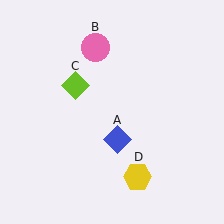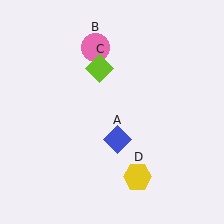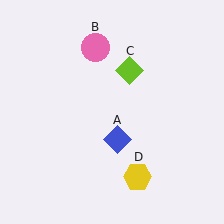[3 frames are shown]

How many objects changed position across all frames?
1 object changed position: lime diamond (object C).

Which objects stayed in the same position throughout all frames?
Blue diamond (object A) and pink circle (object B) and yellow hexagon (object D) remained stationary.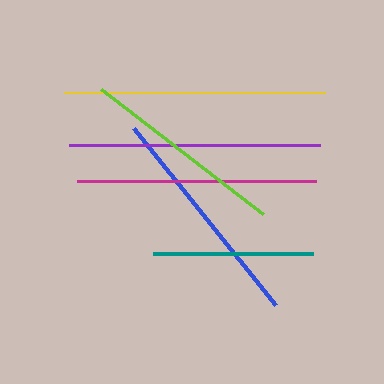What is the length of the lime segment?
The lime segment is approximately 204 pixels long.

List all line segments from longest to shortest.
From longest to shortest: yellow, purple, magenta, blue, lime, teal.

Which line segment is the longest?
The yellow line is the longest at approximately 262 pixels.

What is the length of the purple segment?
The purple segment is approximately 251 pixels long.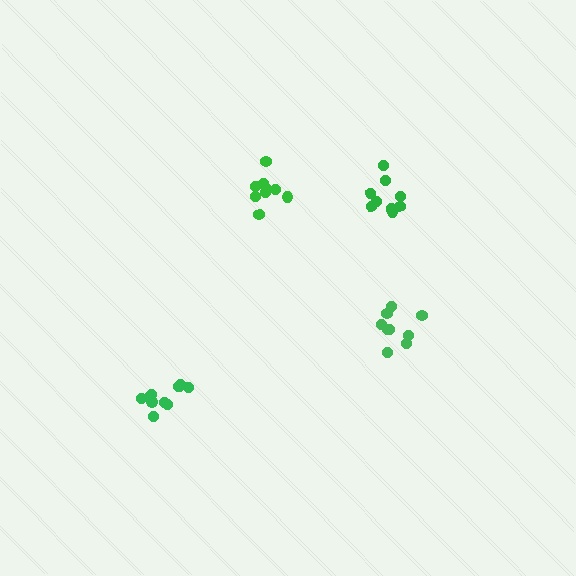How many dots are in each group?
Group 1: 9 dots, Group 2: 11 dots, Group 3: 9 dots, Group 4: 9 dots (38 total).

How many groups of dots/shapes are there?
There are 4 groups.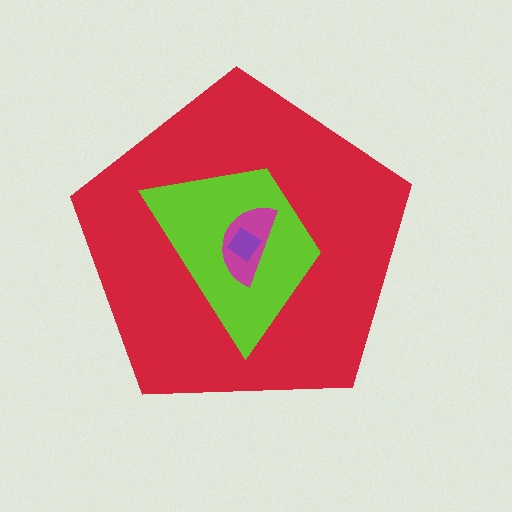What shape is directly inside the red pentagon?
The lime trapezoid.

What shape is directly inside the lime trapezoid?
The magenta semicircle.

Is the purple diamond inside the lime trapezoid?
Yes.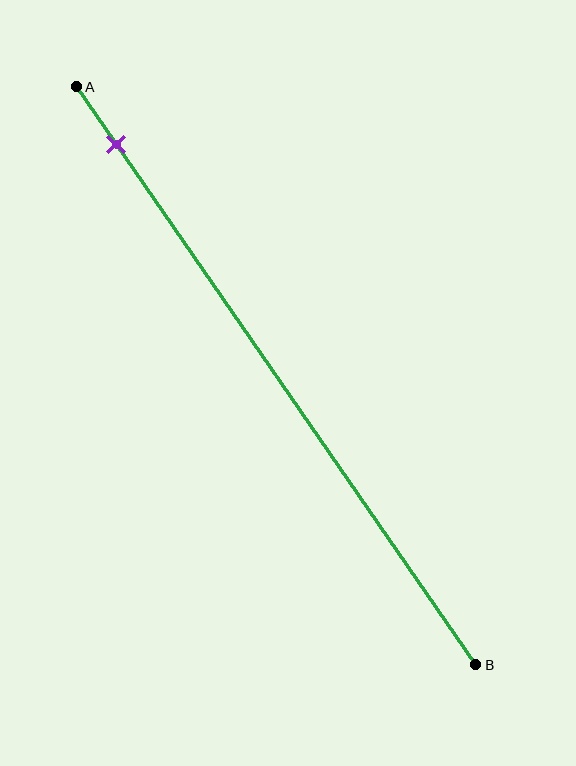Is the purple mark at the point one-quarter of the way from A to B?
No, the mark is at about 10% from A, not at the 25% one-quarter point.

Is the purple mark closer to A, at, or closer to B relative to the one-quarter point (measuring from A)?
The purple mark is closer to point A than the one-quarter point of segment AB.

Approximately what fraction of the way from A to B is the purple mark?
The purple mark is approximately 10% of the way from A to B.